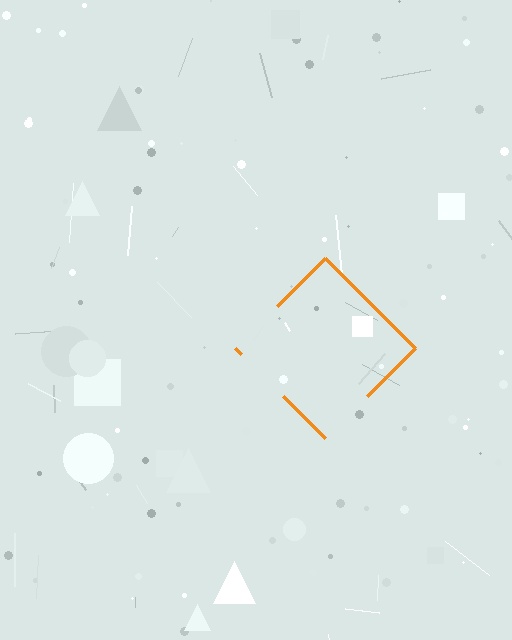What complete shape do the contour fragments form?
The contour fragments form a diamond.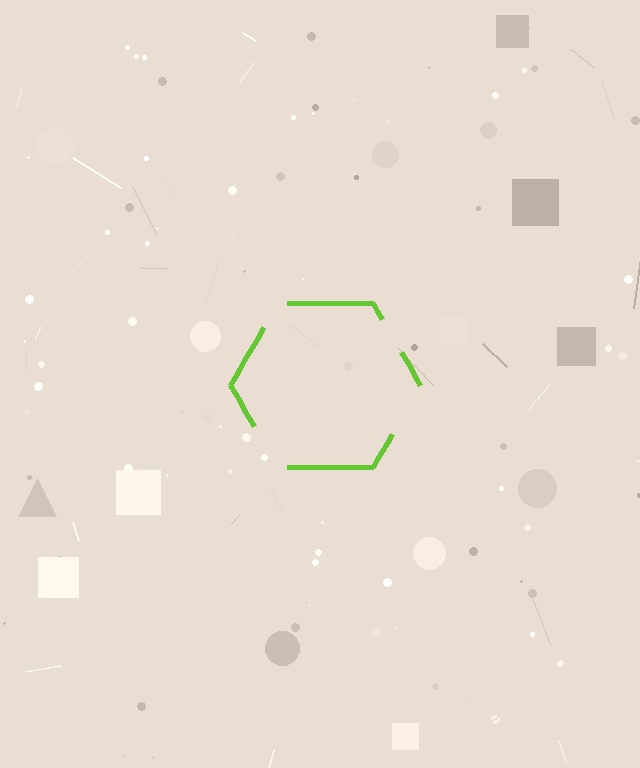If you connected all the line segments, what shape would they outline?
They would outline a hexagon.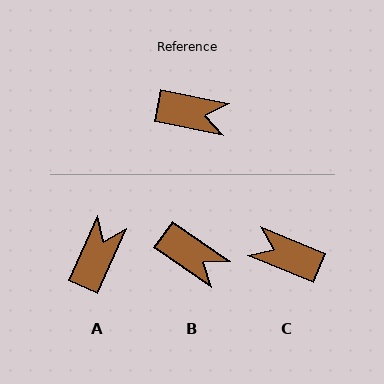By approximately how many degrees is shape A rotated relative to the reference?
Approximately 77 degrees counter-clockwise.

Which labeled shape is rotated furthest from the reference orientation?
C, about 169 degrees away.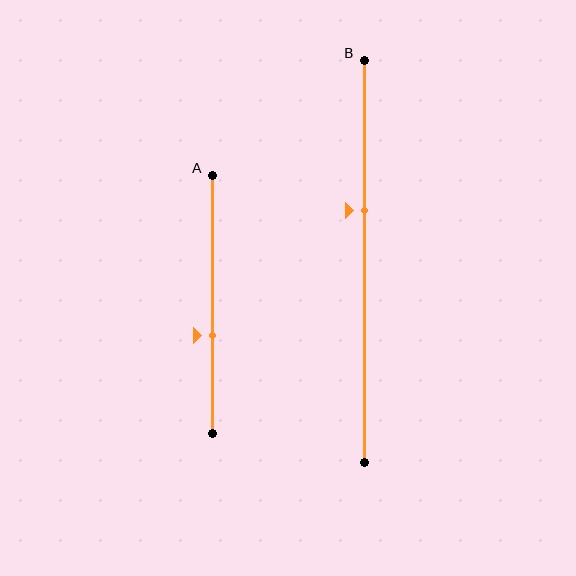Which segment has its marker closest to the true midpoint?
Segment A has its marker closest to the true midpoint.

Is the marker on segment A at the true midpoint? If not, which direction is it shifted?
No, the marker on segment A is shifted downward by about 12% of the segment length.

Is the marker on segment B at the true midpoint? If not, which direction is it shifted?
No, the marker on segment B is shifted upward by about 13% of the segment length.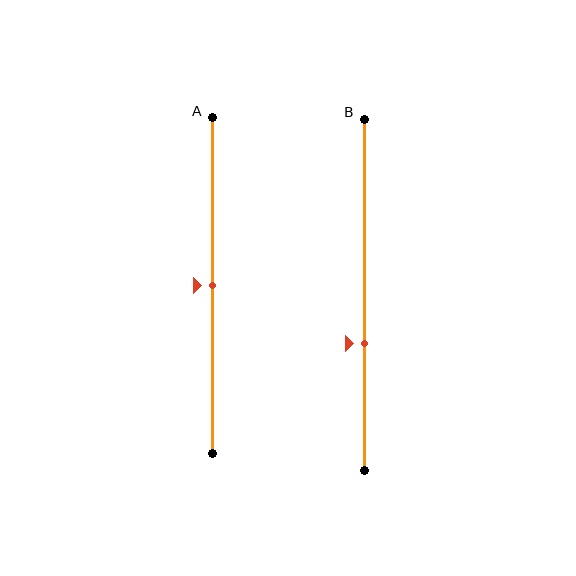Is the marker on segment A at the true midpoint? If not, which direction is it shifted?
Yes, the marker on segment A is at the true midpoint.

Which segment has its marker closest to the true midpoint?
Segment A has its marker closest to the true midpoint.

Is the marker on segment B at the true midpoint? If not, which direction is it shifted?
No, the marker on segment B is shifted downward by about 14% of the segment length.